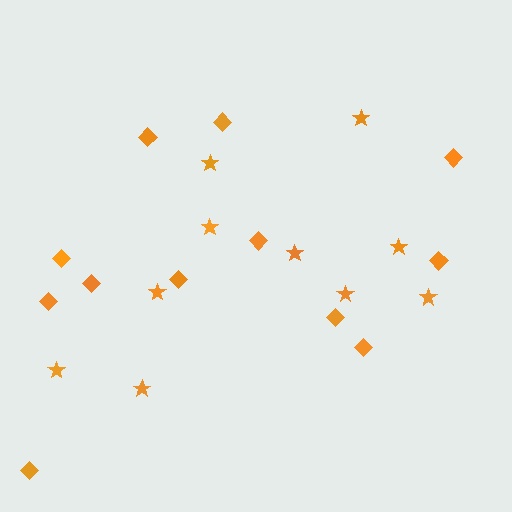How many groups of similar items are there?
There are 2 groups: one group of diamonds (12) and one group of stars (10).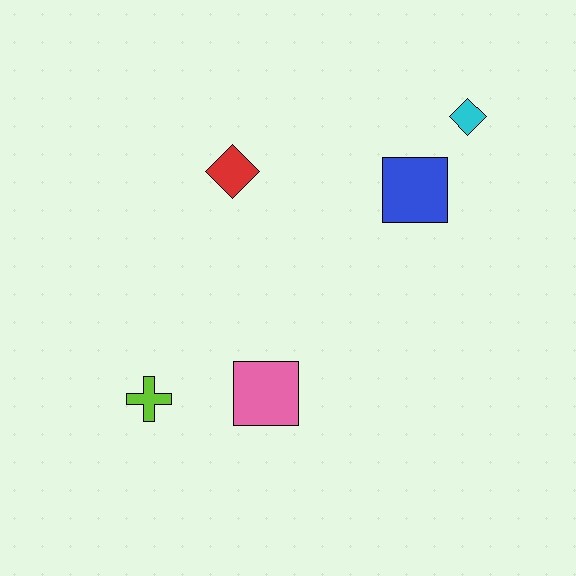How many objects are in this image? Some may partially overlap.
There are 5 objects.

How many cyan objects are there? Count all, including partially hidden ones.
There is 1 cyan object.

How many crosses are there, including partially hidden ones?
There is 1 cross.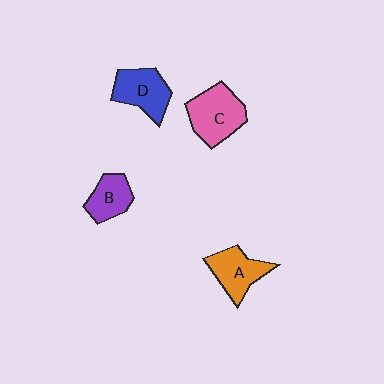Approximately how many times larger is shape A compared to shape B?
Approximately 1.2 times.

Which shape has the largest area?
Shape C (pink).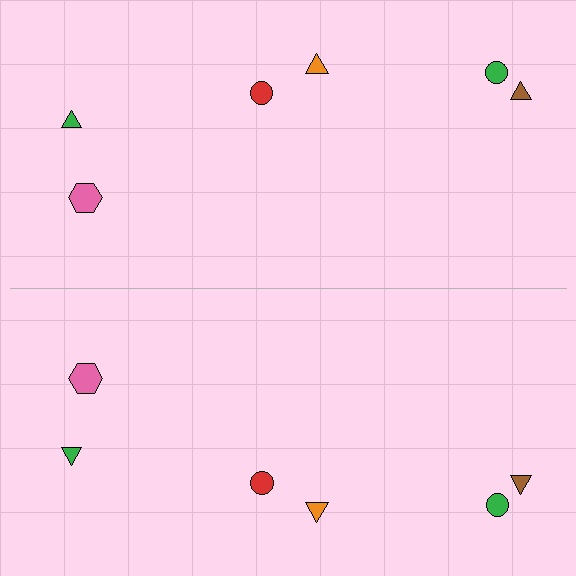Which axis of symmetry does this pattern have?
The pattern has a horizontal axis of symmetry running through the center of the image.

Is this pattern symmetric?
Yes, this pattern has bilateral (reflection) symmetry.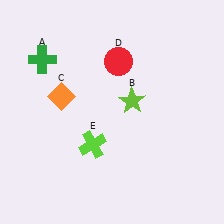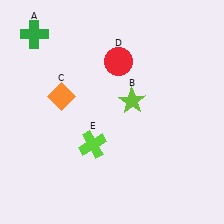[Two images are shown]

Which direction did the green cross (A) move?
The green cross (A) moved up.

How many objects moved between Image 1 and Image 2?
1 object moved between the two images.